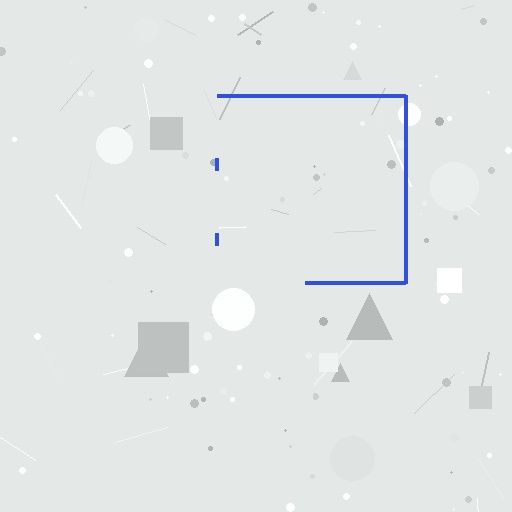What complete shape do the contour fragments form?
The contour fragments form a square.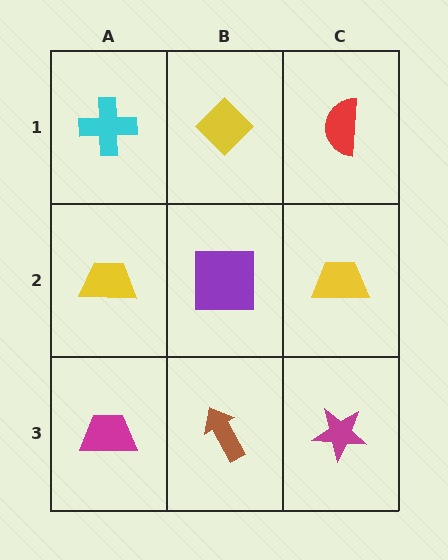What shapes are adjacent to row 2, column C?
A red semicircle (row 1, column C), a magenta star (row 3, column C), a purple square (row 2, column B).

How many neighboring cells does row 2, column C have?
3.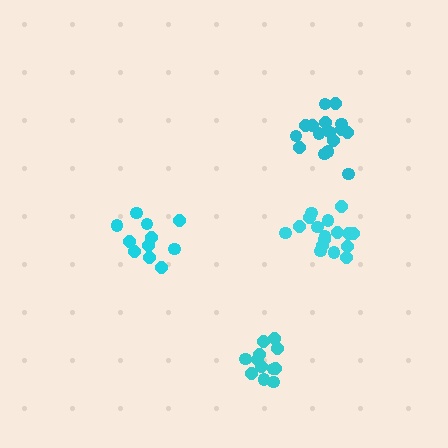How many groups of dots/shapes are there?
There are 4 groups.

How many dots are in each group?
Group 1: 12 dots, Group 2: 17 dots, Group 3: 16 dots, Group 4: 11 dots (56 total).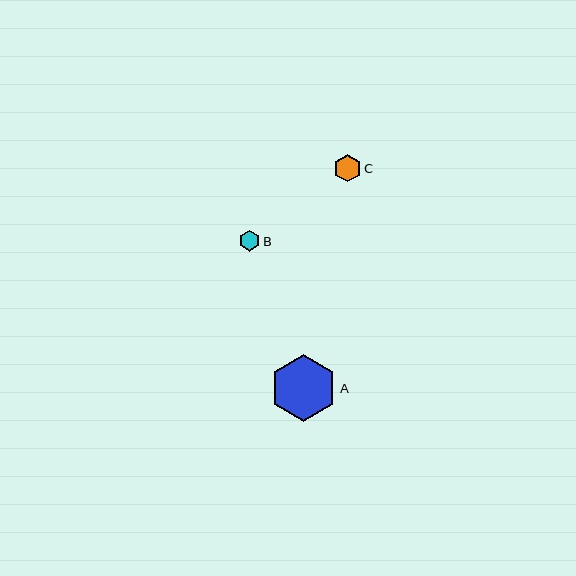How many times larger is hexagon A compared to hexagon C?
Hexagon A is approximately 2.4 times the size of hexagon C.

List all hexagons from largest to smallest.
From largest to smallest: A, C, B.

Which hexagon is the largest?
Hexagon A is the largest with a size of approximately 66 pixels.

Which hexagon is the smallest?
Hexagon B is the smallest with a size of approximately 21 pixels.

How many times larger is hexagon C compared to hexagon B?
Hexagon C is approximately 1.3 times the size of hexagon B.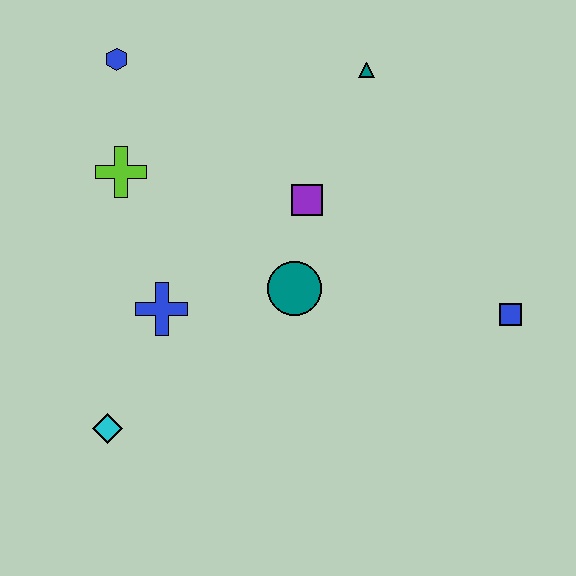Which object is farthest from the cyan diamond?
The teal triangle is farthest from the cyan diamond.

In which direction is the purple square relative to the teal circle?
The purple square is above the teal circle.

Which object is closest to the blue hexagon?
The lime cross is closest to the blue hexagon.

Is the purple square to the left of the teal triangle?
Yes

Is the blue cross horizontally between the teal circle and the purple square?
No